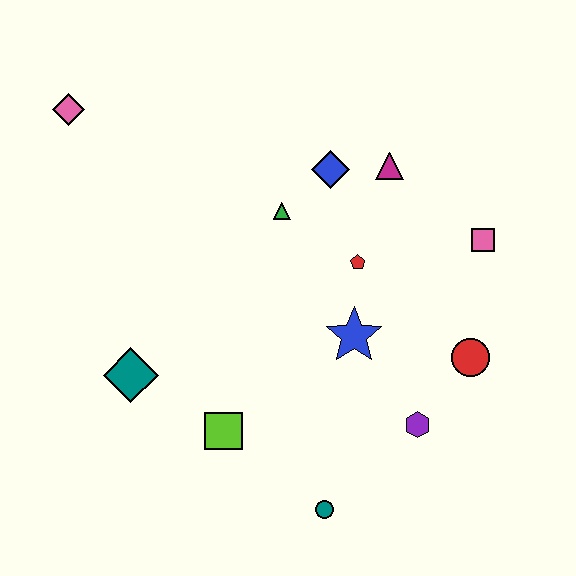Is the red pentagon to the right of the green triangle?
Yes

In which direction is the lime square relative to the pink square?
The lime square is to the left of the pink square.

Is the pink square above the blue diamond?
No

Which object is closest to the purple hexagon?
The red circle is closest to the purple hexagon.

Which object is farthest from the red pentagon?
The pink diamond is farthest from the red pentagon.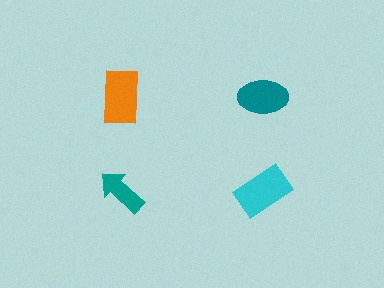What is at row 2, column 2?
A cyan rectangle.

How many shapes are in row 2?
2 shapes.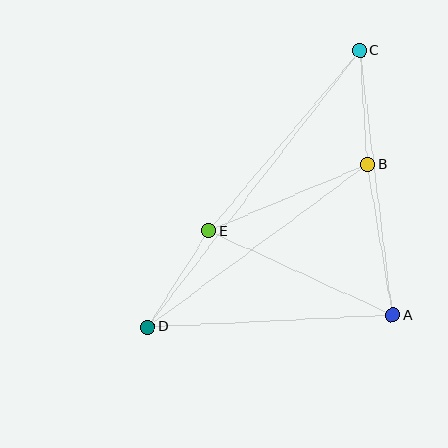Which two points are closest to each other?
Points D and E are closest to each other.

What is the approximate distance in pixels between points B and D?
The distance between B and D is approximately 273 pixels.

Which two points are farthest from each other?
Points C and D are farthest from each other.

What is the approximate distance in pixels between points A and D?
The distance between A and D is approximately 245 pixels.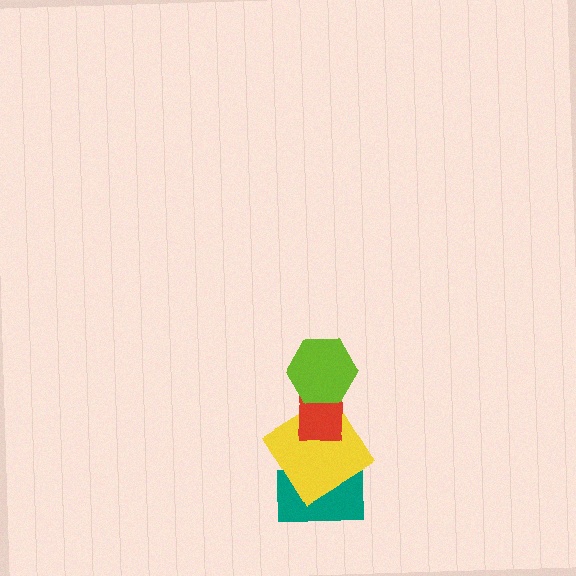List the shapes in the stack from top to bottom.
From top to bottom: the lime hexagon, the red rectangle, the yellow diamond, the teal rectangle.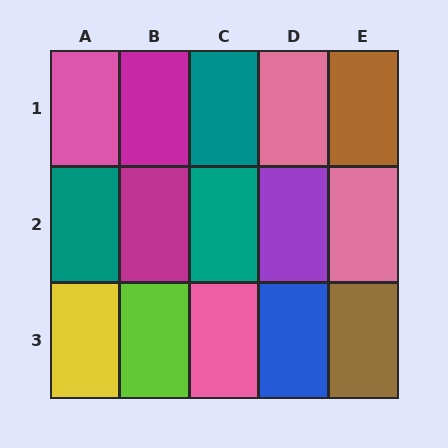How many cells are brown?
2 cells are brown.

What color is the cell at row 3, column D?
Blue.